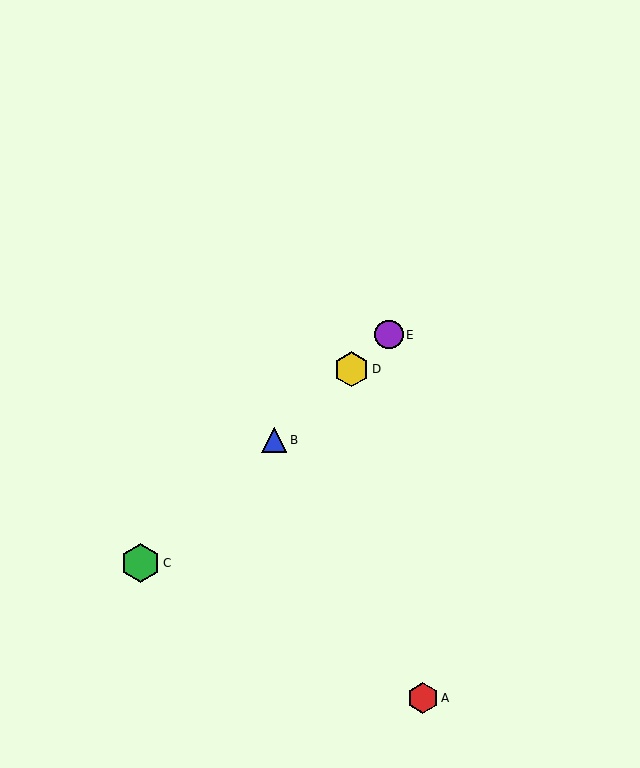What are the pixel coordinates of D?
Object D is at (351, 369).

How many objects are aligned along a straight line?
4 objects (B, C, D, E) are aligned along a straight line.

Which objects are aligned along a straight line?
Objects B, C, D, E are aligned along a straight line.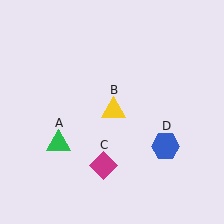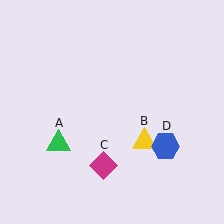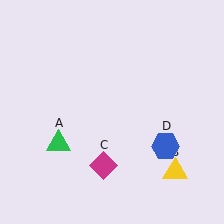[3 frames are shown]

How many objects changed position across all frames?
1 object changed position: yellow triangle (object B).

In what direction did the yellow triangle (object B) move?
The yellow triangle (object B) moved down and to the right.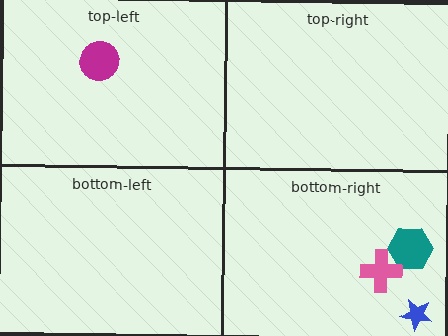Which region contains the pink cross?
The bottom-right region.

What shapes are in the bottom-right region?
The teal hexagon, the pink cross, the blue star.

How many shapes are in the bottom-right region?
3.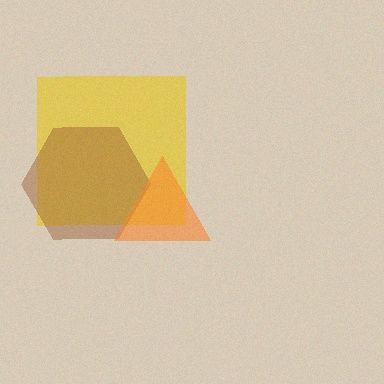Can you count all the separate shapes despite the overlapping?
Yes, there are 3 separate shapes.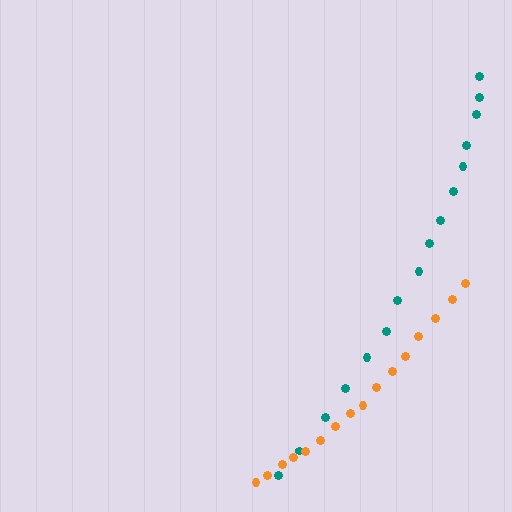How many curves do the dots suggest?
There are 2 distinct paths.